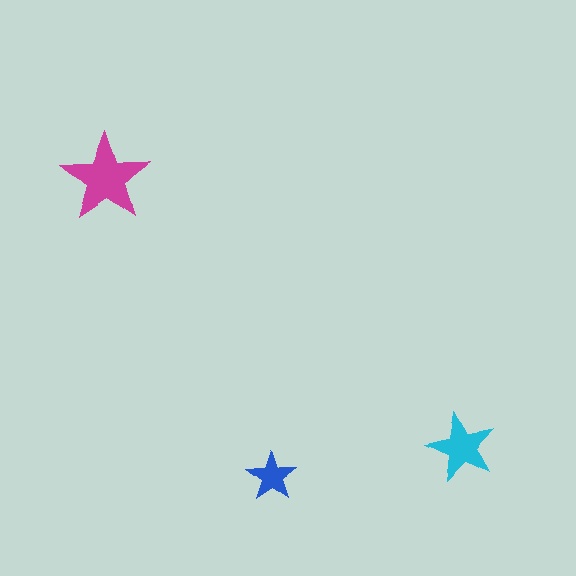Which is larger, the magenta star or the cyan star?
The magenta one.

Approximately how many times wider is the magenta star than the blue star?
About 2 times wider.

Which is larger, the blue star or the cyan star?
The cyan one.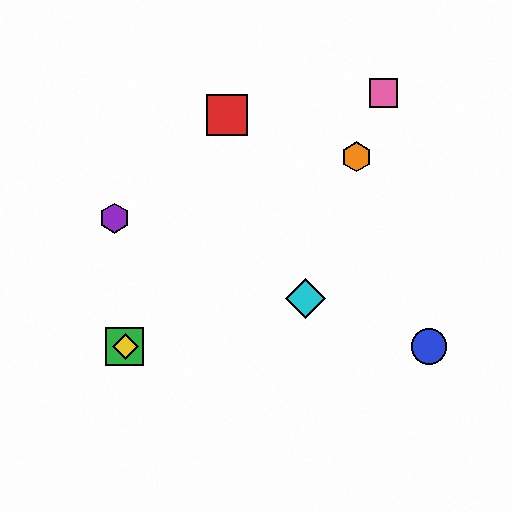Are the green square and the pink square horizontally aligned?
No, the green square is at y≈347 and the pink square is at y≈93.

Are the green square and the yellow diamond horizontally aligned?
Yes, both are at y≈347.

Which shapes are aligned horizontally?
The blue circle, the green square, the yellow diamond are aligned horizontally.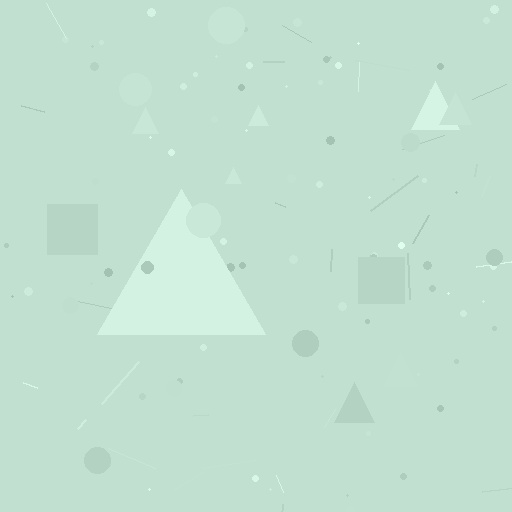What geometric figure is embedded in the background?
A triangle is embedded in the background.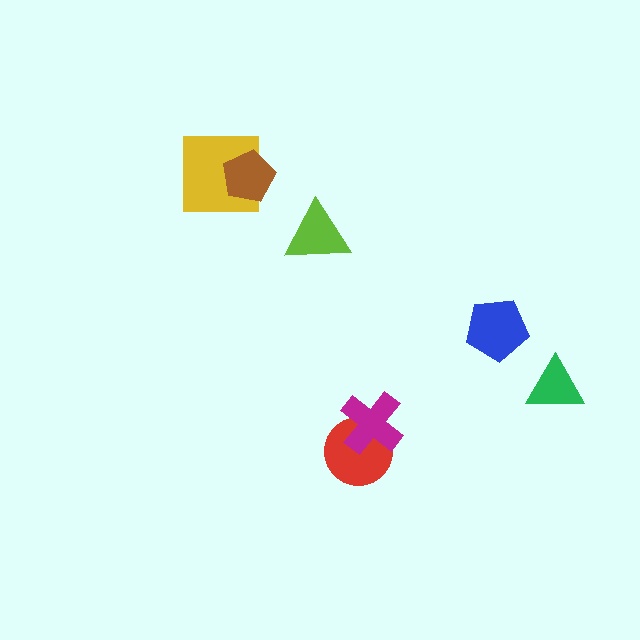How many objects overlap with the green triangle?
0 objects overlap with the green triangle.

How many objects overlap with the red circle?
1 object overlaps with the red circle.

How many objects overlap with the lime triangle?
0 objects overlap with the lime triangle.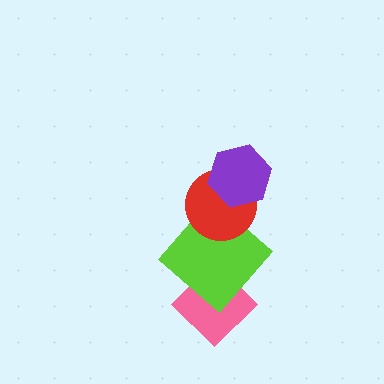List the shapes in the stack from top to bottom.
From top to bottom: the purple hexagon, the red circle, the lime diamond, the pink diamond.